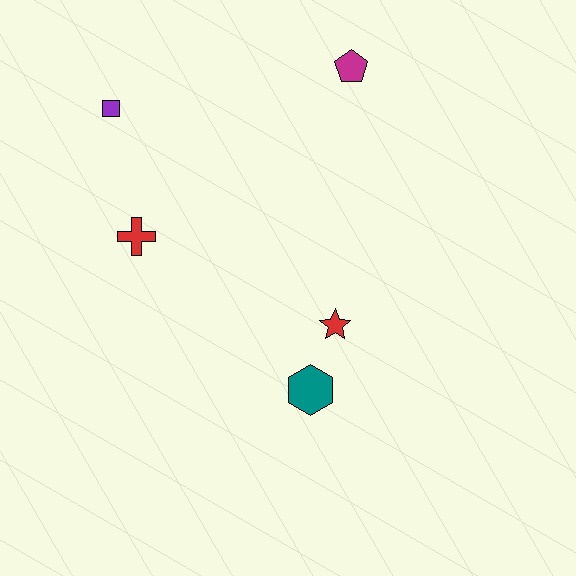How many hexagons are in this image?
There is 1 hexagon.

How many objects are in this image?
There are 5 objects.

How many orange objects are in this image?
There are no orange objects.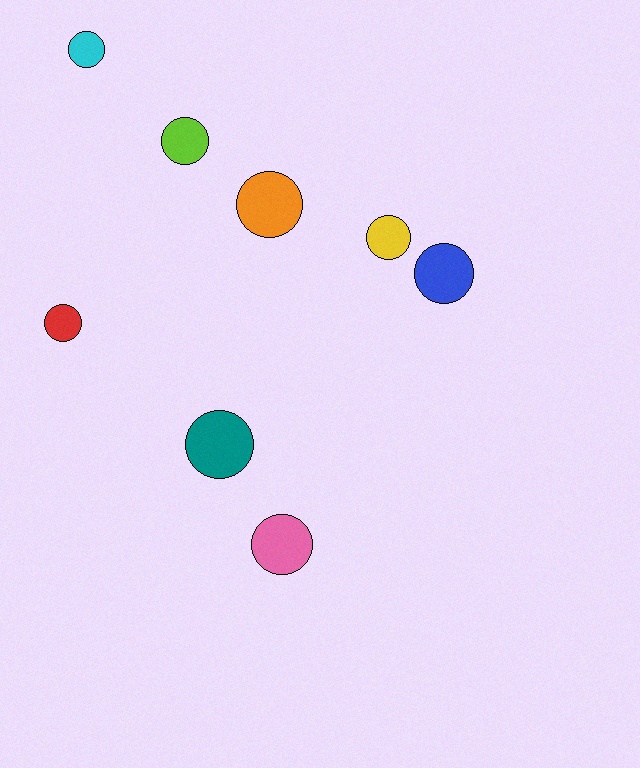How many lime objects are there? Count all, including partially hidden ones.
There is 1 lime object.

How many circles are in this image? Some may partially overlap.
There are 8 circles.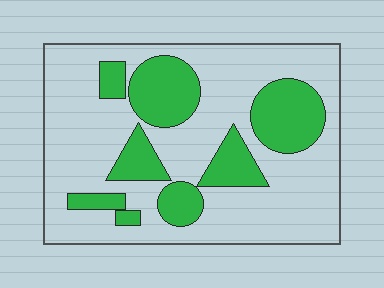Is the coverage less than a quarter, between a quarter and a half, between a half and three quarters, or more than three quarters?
Between a quarter and a half.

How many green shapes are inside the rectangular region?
8.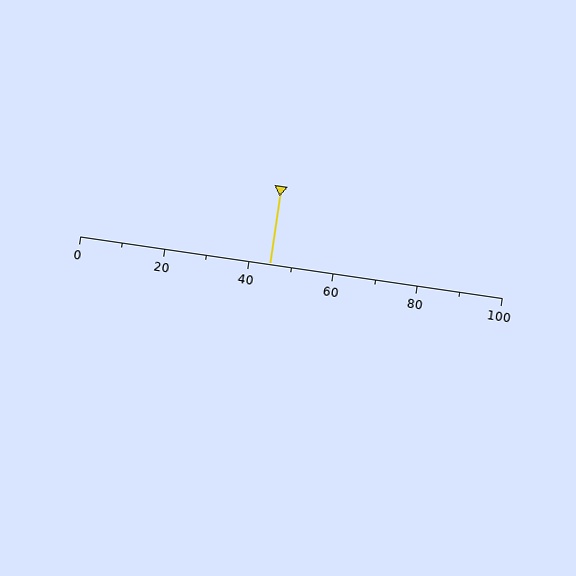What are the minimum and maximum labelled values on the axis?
The axis runs from 0 to 100.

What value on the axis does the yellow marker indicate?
The marker indicates approximately 45.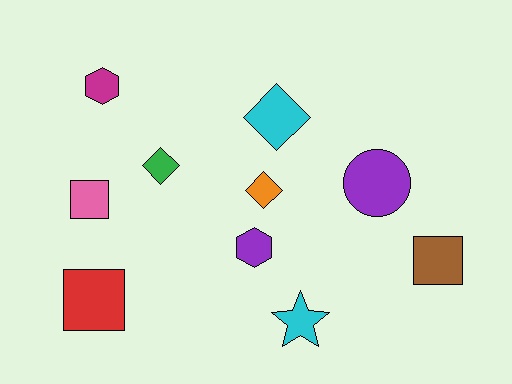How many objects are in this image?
There are 10 objects.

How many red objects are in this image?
There is 1 red object.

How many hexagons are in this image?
There are 2 hexagons.